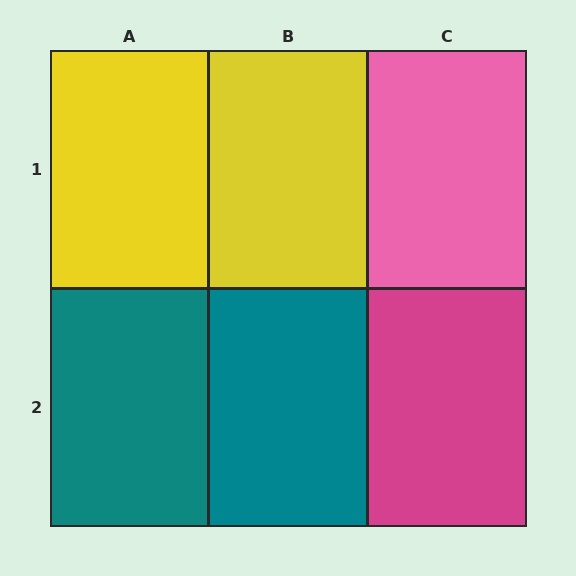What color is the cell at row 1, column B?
Yellow.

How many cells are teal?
2 cells are teal.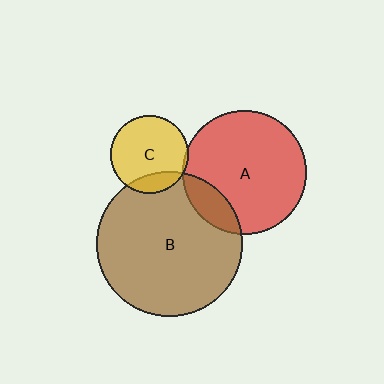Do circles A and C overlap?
Yes.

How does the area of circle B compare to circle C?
Approximately 3.5 times.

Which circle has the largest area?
Circle B (brown).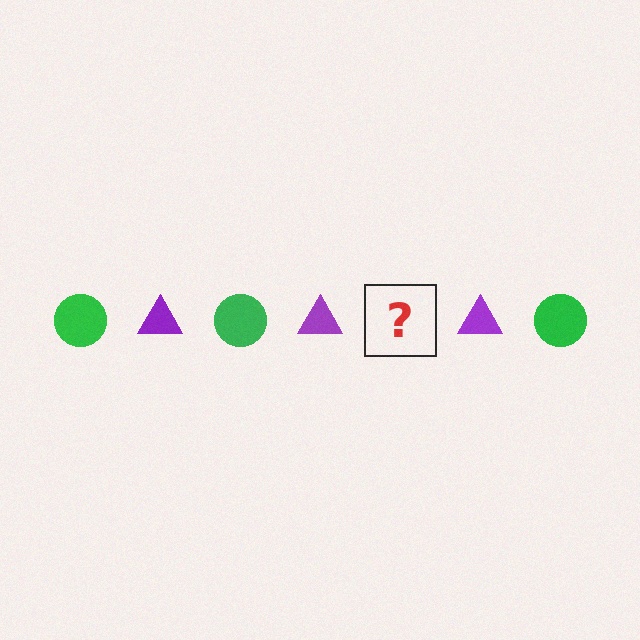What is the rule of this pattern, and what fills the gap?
The rule is that the pattern alternates between green circle and purple triangle. The gap should be filled with a green circle.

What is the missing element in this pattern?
The missing element is a green circle.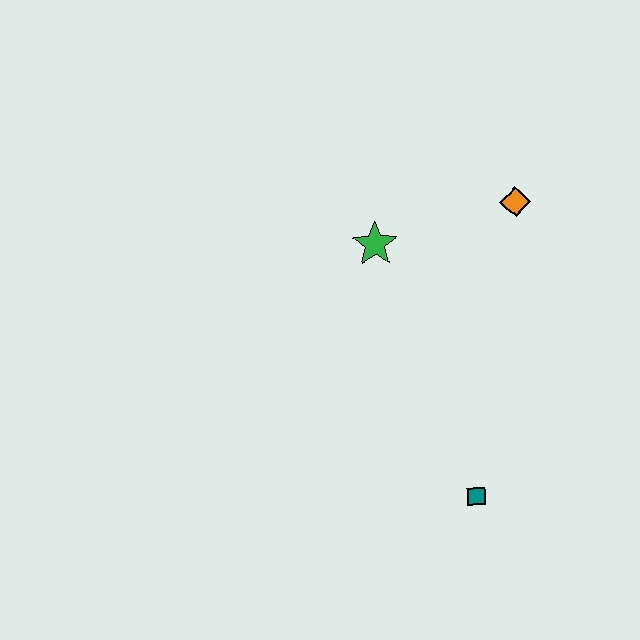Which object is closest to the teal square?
The green star is closest to the teal square.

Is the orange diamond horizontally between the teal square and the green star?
No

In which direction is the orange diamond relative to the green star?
The orange diamond is to the right of the green star.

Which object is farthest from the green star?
The teal square is farthest from the green star.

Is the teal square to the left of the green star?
No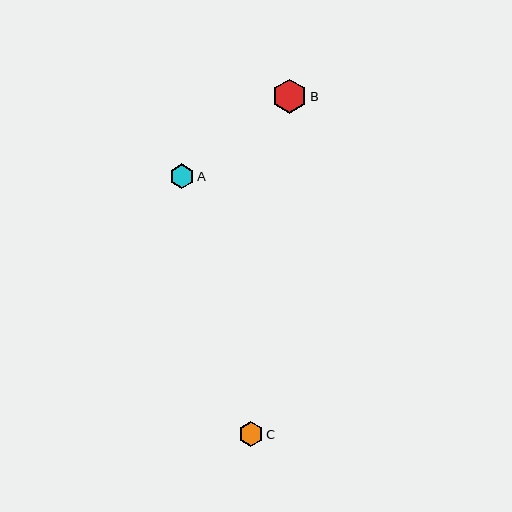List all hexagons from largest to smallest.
From largest to smallest: B, C, A.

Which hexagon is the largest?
Hexagon B is the largest with a size of approximately 34 pixels.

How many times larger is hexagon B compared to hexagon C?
Hexagon B is approximately 1.4 times the size of hexagon C.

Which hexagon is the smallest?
Hexagon A is the smallest with a size of approximately 24 pixels.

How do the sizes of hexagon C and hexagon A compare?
Hexagon C and hexagon A are approximately the same size.